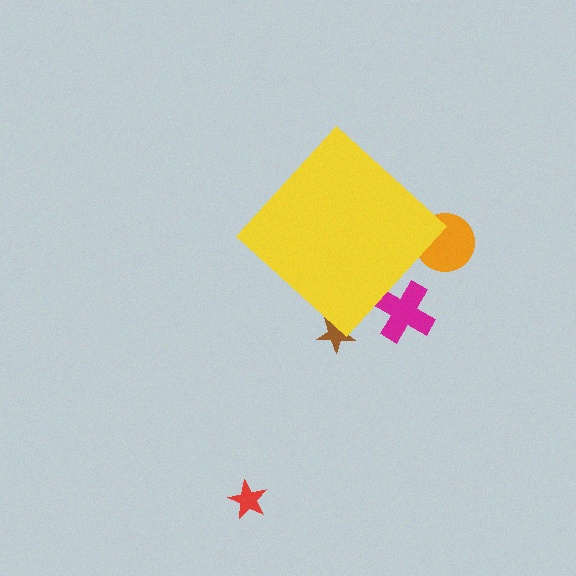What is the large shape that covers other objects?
A yellow diamond.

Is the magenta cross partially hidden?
Yes, the magenta cross is partially hidden behind the yellow diamond.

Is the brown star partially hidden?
Yes, the brown star is partially hidden behind the yellow diamond.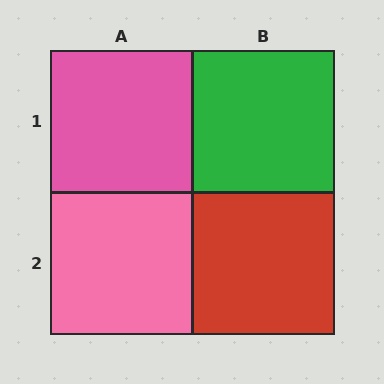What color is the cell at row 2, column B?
Red.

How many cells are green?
1 cell is green.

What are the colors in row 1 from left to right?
Pink, green.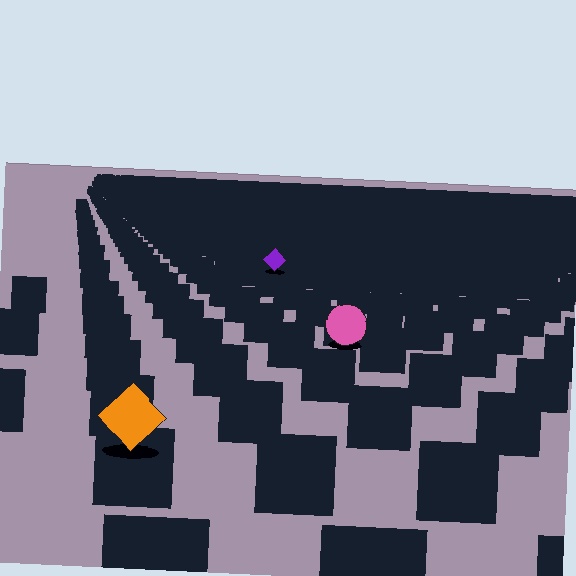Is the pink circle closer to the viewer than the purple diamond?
Yes. The pink circle is closer — you can tell from the texture gradient: the ground texture is coarser near it.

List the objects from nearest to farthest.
From nearest to farthest: the orange diamond, the pink circle, the purple diamond.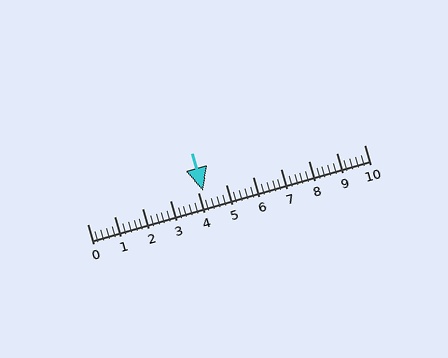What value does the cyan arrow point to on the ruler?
The cyan arrow points to approximately 4.2.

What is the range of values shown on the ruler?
The ruler shows values from 0 to 10.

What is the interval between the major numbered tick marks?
The major tick marks are spaced 1 units apart.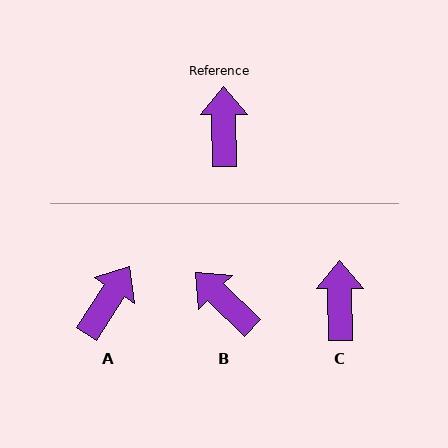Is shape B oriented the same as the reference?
No, it is off by about 46 degrees.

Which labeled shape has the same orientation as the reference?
C.